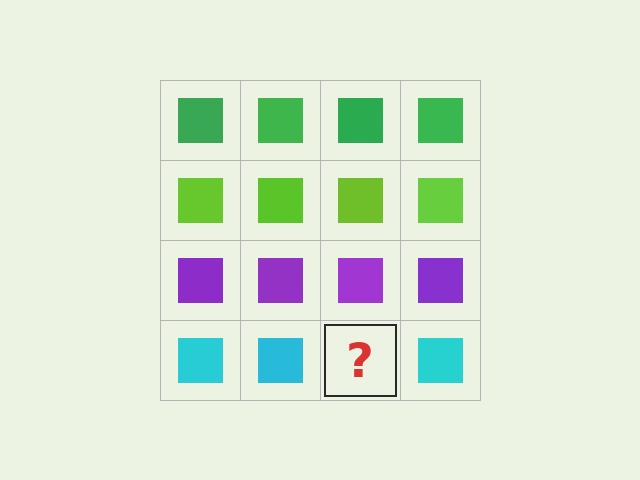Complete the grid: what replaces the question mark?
The question mark should be replaced with a cyan square.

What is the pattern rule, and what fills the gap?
The rule is that each row has a consistent color. The gap should be filled with a cyan square.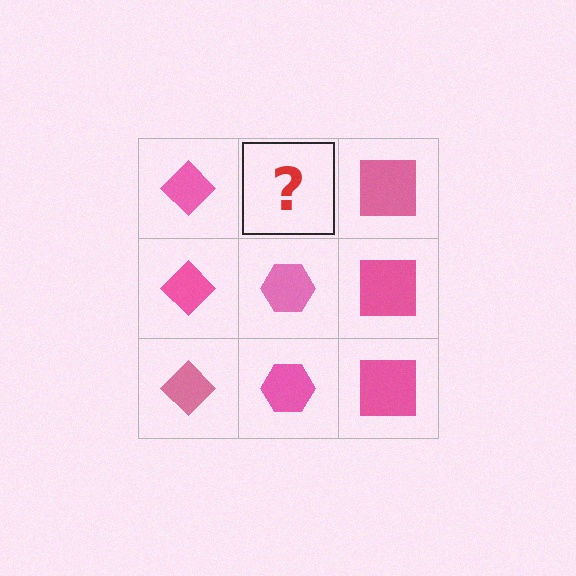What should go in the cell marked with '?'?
The missing cell should contain a pink hexagon.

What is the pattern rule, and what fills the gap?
The rule is that each column has a consistent shape. The gap should be filled with a pink hexagon.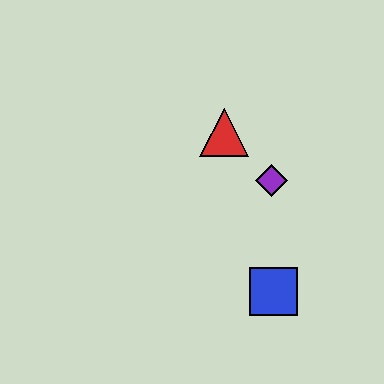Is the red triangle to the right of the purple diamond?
No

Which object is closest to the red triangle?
The purple diamond is closest to the red triangle.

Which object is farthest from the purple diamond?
The blue square is farthest from the purple diamond.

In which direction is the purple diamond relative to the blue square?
The purple diamond is above the blue square.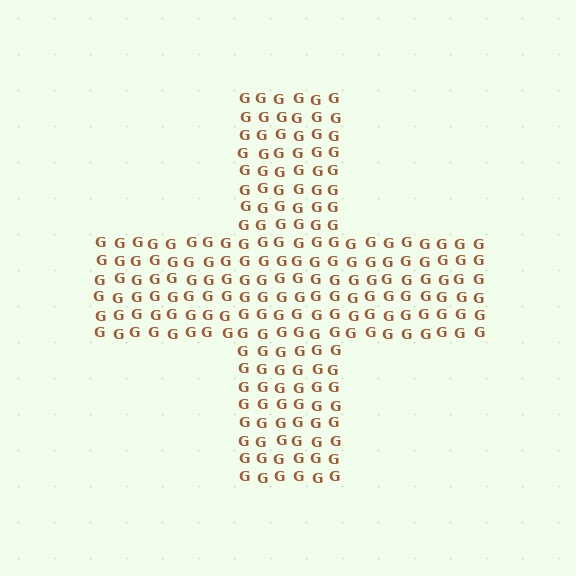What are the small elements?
The small elements are letter G's.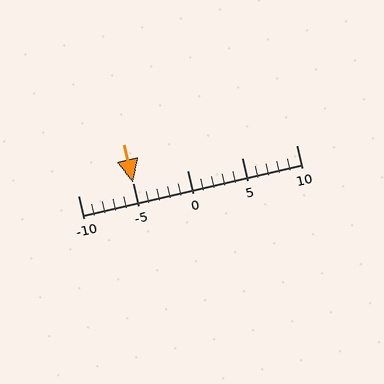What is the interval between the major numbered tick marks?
The major tick marks are spaced 5 units apart.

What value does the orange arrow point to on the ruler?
The orange arrow points to approximately -5.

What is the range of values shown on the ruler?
The ruler shows values from -10 to 10.